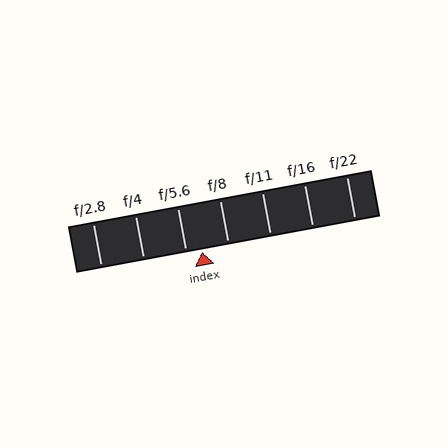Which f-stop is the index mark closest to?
The index mark is closest to f/5.6.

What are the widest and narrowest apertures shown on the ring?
The widest aperture shown is f/2.8 and the narrowest is f/22.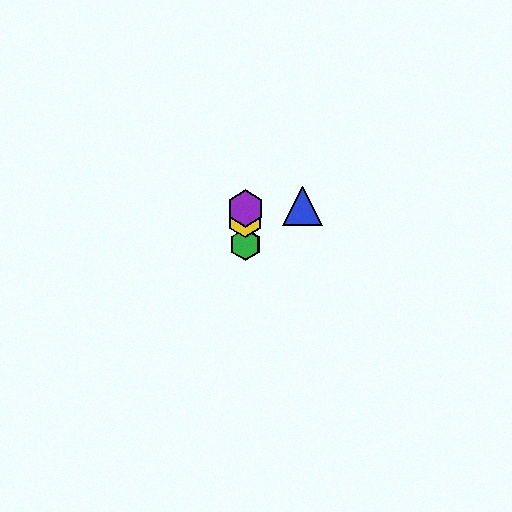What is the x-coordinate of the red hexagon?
The red hexagon is at x≈245.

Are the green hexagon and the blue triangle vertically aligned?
No, the green hexagon is at x≈245 and the blue triangle is at x≈303.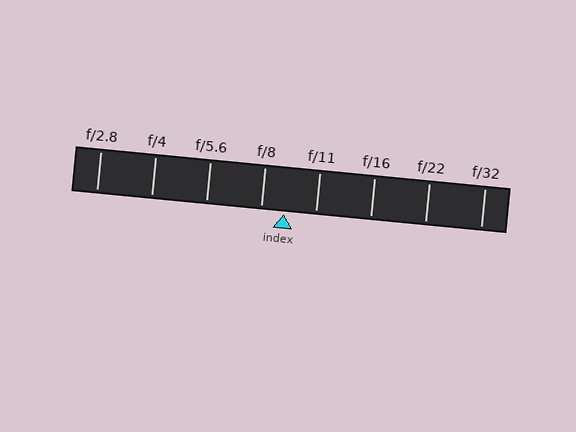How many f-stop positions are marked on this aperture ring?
There are 8 f-stop positions marked.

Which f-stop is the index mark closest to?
The index mark is closest to f/8.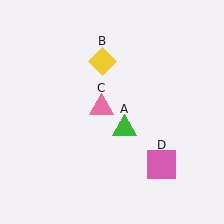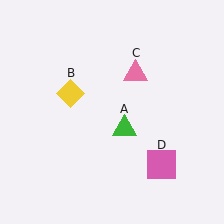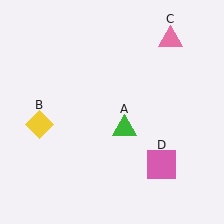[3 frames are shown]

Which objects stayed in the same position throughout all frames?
Green triangle (object A) and pink square (object D) remained stationary.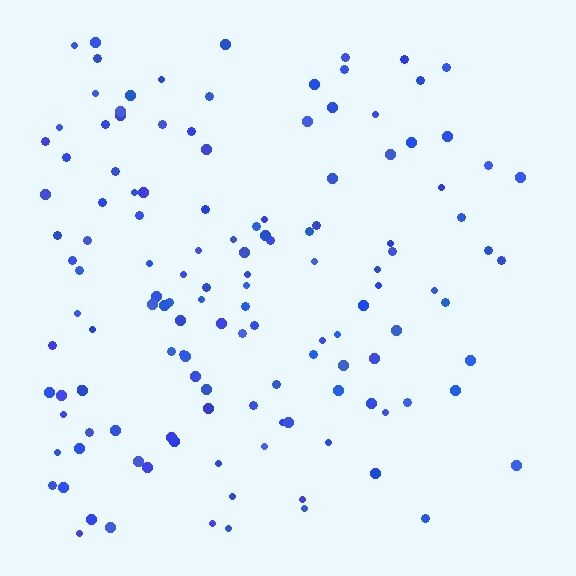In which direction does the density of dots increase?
From right to left, with the left side densest.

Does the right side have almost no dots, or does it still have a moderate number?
Still a moderate number, just noticeably fewer than the left.